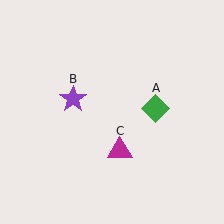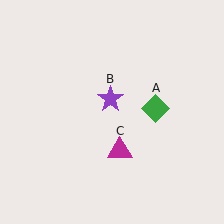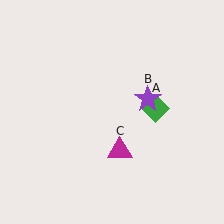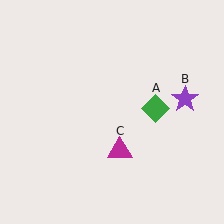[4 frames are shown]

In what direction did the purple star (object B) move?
The purple star (object B) moved right.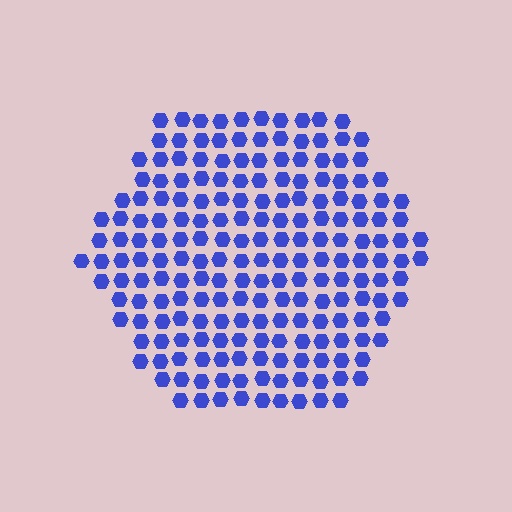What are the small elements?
The small elements are hexagons.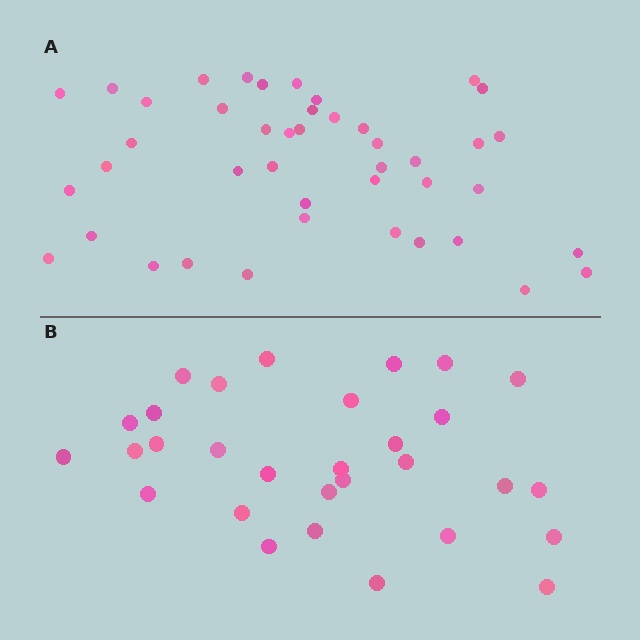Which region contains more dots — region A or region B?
Region A (the top region) has more dots.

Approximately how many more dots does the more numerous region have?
Region A has approximately 15 more dots than region B.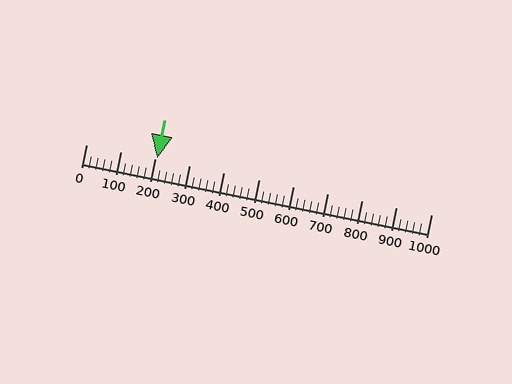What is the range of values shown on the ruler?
The ruler shows values from 0 to 1000.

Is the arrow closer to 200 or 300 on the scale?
The arrow is closer to 200.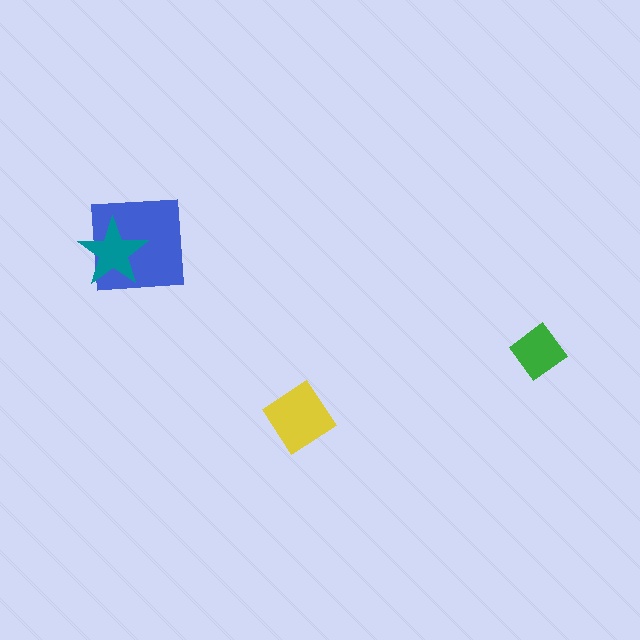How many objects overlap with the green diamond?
0 objects overlap with the green diamond.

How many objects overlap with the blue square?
1 object overlaps with the blue square.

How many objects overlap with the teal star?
1 object overlaps with the teal star.